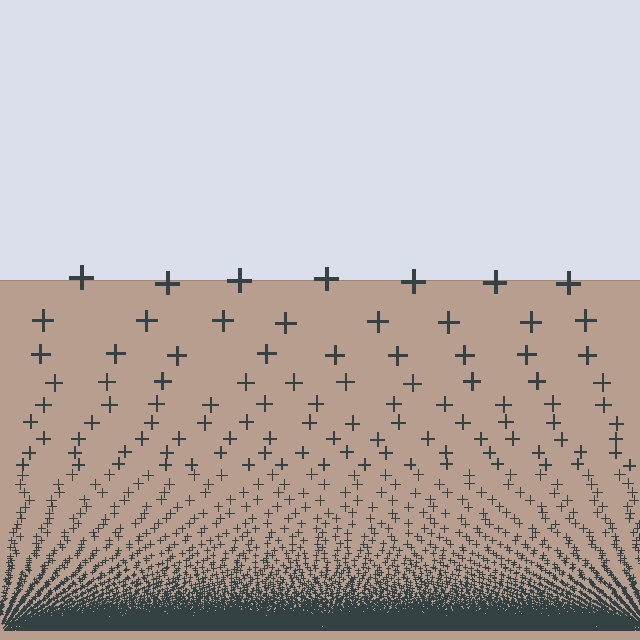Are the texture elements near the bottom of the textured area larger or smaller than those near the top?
Smaller. The gradient is inverted — elements near the bottom are smaller and denser.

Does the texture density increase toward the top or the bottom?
Density increases toward the bottom.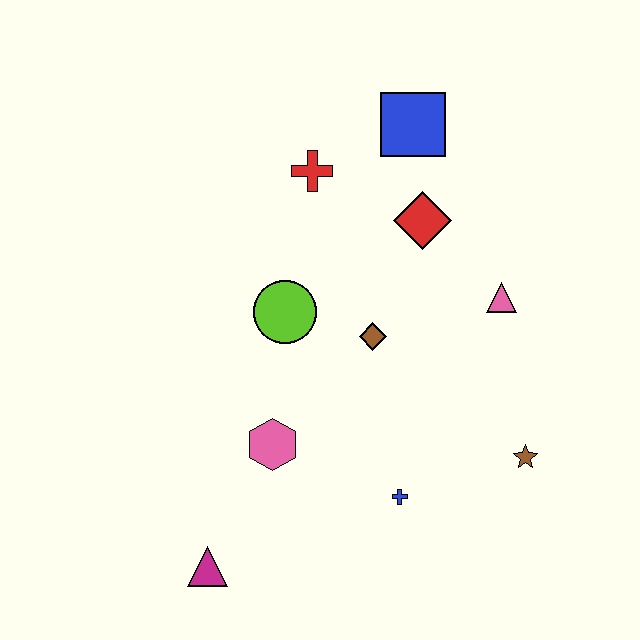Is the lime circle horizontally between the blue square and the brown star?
No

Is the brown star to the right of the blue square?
Yes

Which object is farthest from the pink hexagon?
The blue square is farthest from the pink hexagon.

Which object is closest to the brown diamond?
The lime circle is closest to the brown diamond.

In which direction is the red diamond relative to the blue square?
The red diamond is below the blue square.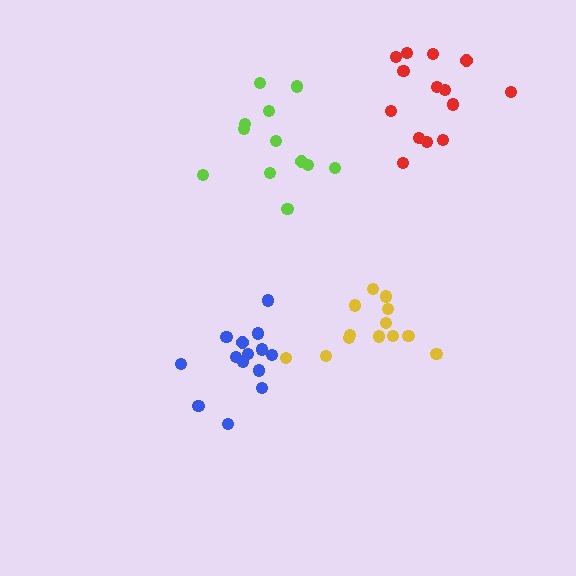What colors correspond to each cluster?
The clusters are colored: red, lime, yellow, blue.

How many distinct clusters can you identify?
There are 4 distinct clusters.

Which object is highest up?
The red cluster is topmost.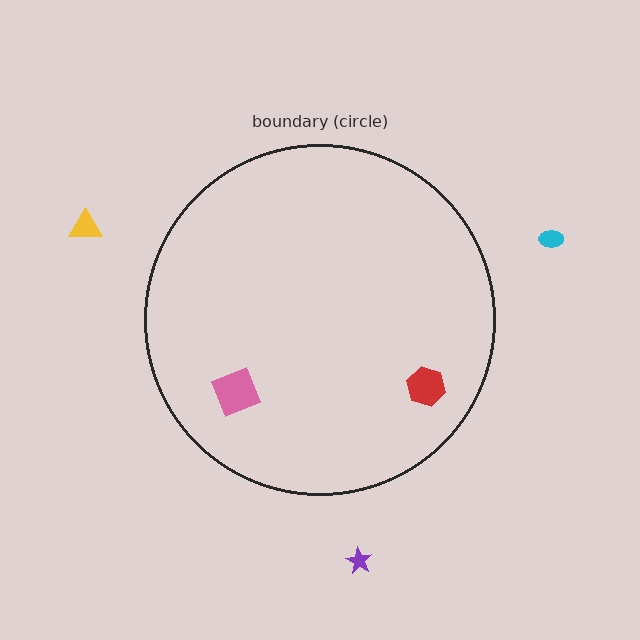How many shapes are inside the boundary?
2 inside, 3 outside.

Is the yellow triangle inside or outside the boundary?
Outside.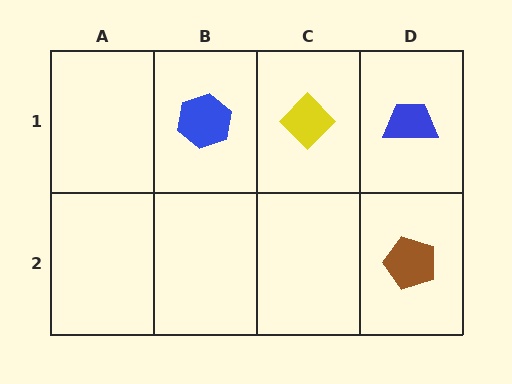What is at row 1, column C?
A yellow diamond.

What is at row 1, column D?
A blue trapezoid.